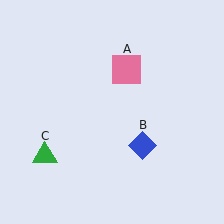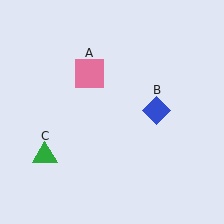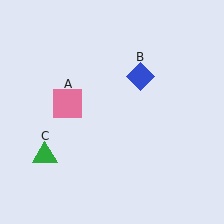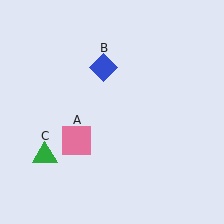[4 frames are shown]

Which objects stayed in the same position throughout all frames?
Green triangle (object C) remained stationary.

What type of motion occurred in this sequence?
The pink square (object A), blue diamond (object B) rotated counterclockwise around the center of the scene.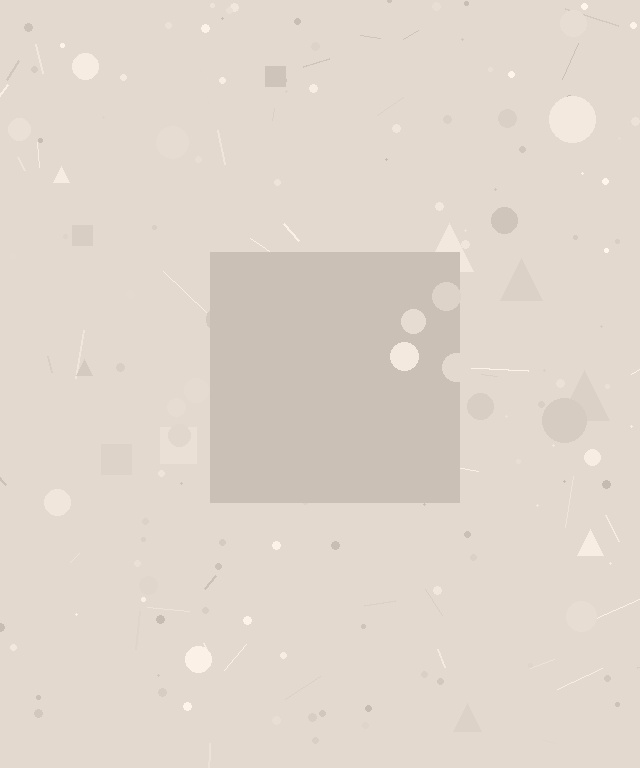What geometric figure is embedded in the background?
A square is embedded in the background.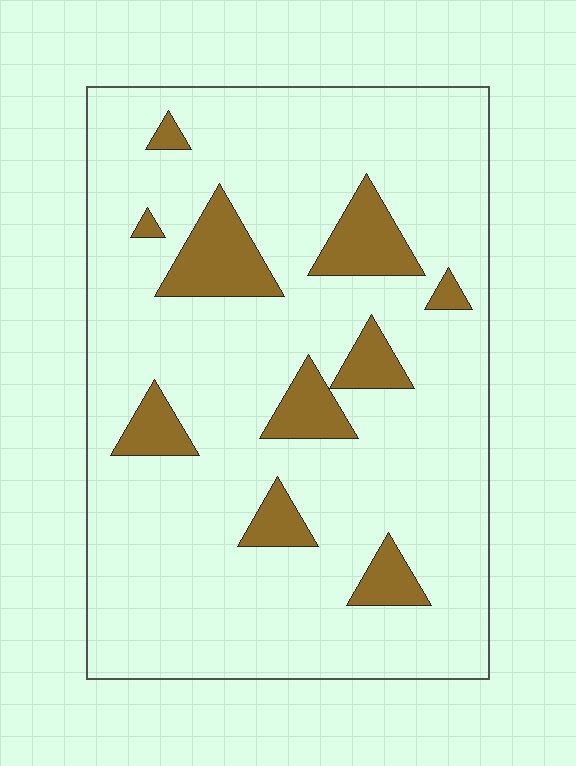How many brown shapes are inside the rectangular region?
10.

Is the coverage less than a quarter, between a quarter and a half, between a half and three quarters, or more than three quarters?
Less than a quarter.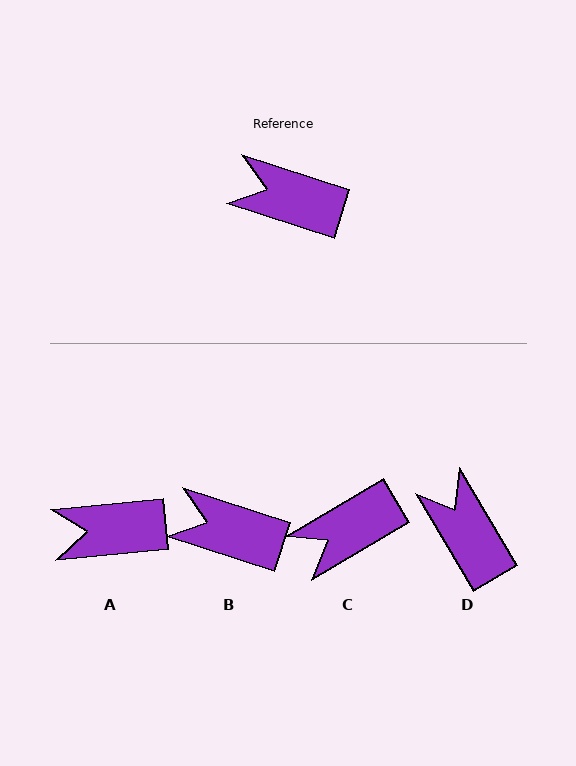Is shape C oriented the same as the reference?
No, it is off by about 48 degrees.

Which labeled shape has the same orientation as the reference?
B.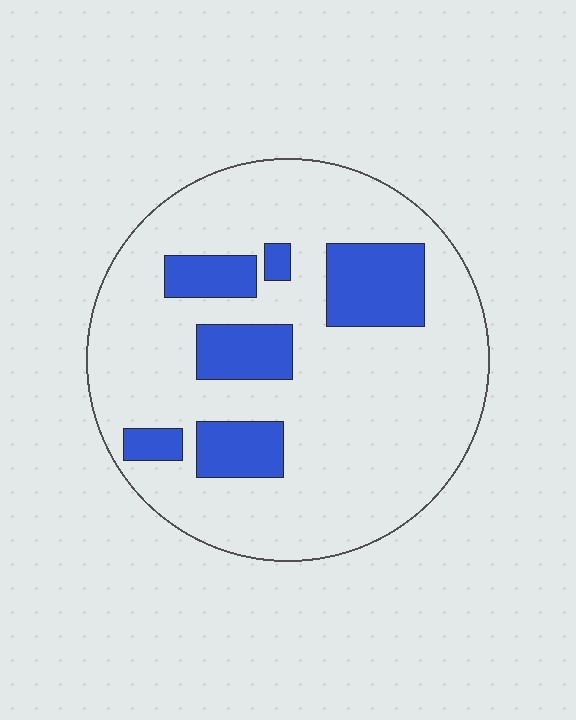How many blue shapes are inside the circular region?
6.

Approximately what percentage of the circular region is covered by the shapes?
Approximately 20%.